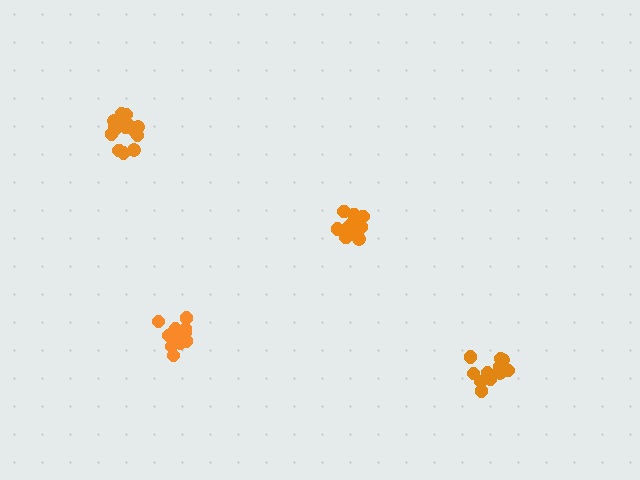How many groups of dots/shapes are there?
There are 4 groups.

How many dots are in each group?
Group 1: 15 dots, Group 2: 11 dots, Group 3: 16 dots, Group 4: 11 dots (53 total).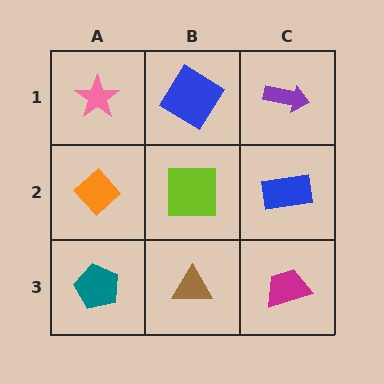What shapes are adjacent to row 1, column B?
A lime square (row 2, column B), a pink star (row 1, column A), a purple arrow (row 1, column C).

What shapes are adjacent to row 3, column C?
A blue rectangle (row 2, column C), a brown triangle (row 3, column B).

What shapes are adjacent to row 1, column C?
A blue rectangle (row 2, column C), a blue diamond (row 1, column B).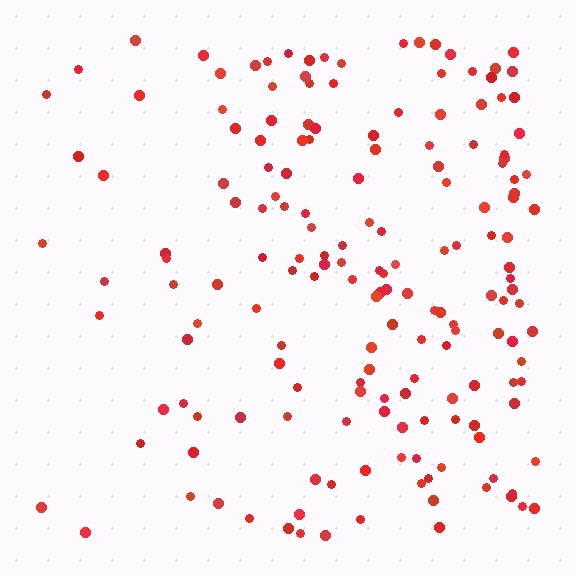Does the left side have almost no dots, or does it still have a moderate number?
Still a moderate number, just noticeably fewer than the right.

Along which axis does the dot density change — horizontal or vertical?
Horizontal.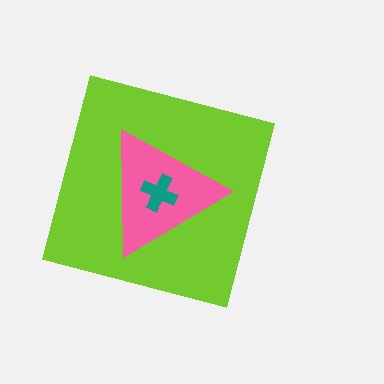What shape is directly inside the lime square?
The pink triangle.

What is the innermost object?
The teal cross.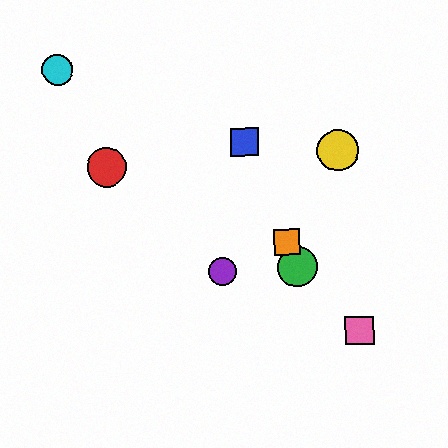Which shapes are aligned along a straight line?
The blue square, the green circle, the orange square are aligned along a straight line.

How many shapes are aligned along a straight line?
3 shapes (the blue square, the green circle, the orange square) are aligned along a straight line.